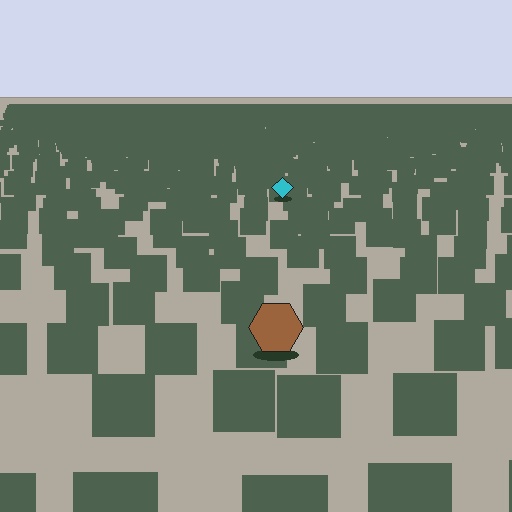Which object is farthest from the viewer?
The cyan diamond is farthest from the viewer. It appears smaller and the ground texture around it is denser.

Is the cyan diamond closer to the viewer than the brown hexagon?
No. The brown hexagon is closer — you can tell from the texture gradient: the ground texture is coarser near it.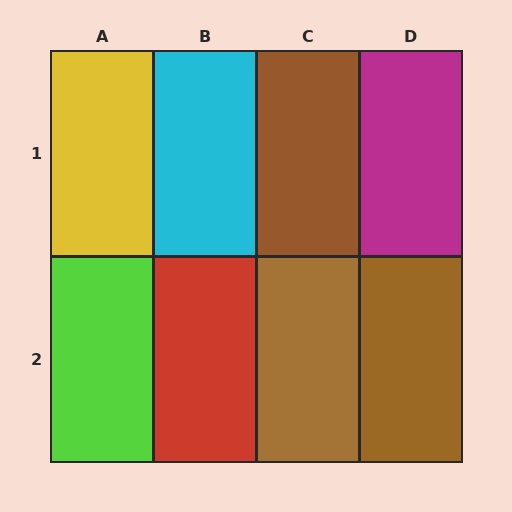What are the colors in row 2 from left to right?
Lime, red, brown, brown.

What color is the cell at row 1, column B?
Cyan.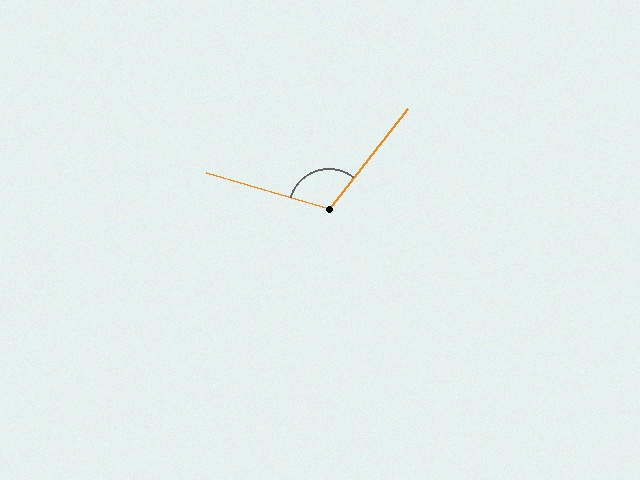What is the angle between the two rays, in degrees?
Approximately 112 degrees.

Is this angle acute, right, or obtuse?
It is obtuse.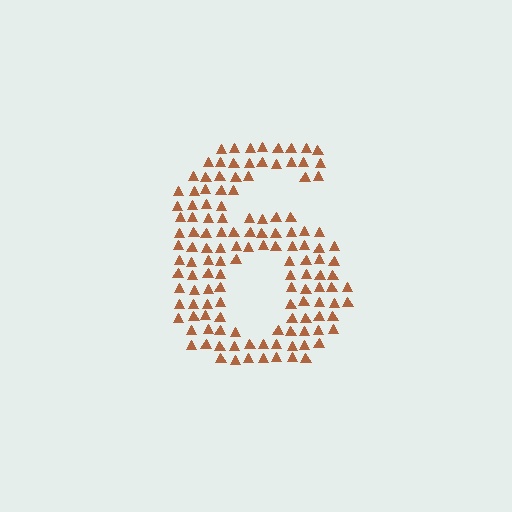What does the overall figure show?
The overall figure shows the digit 6.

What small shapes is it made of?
It is made of small triangles.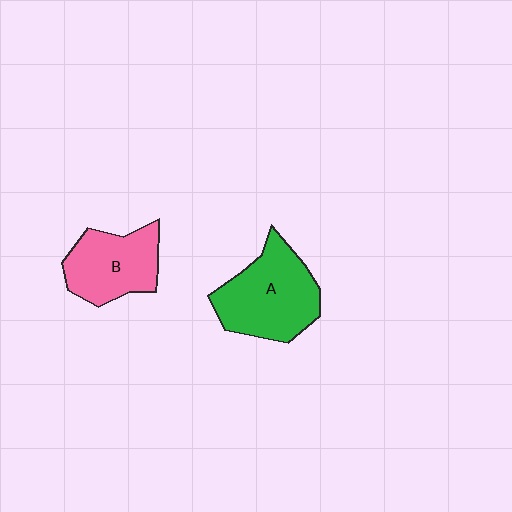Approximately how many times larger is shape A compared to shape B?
Approximately 1.3 times.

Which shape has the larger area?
Shape A (green).